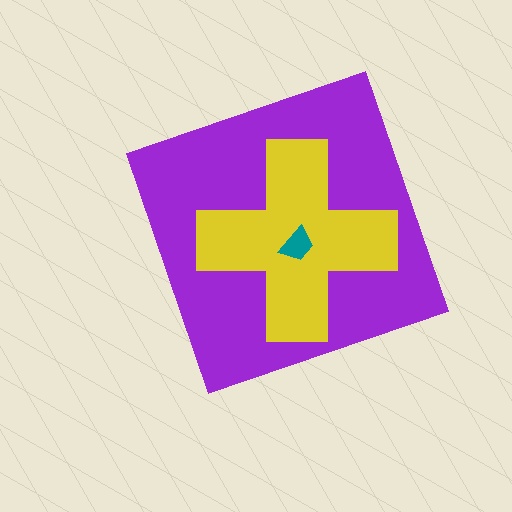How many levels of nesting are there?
3.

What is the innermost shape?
The teal trapezoid.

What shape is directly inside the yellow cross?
The teal trapezoid.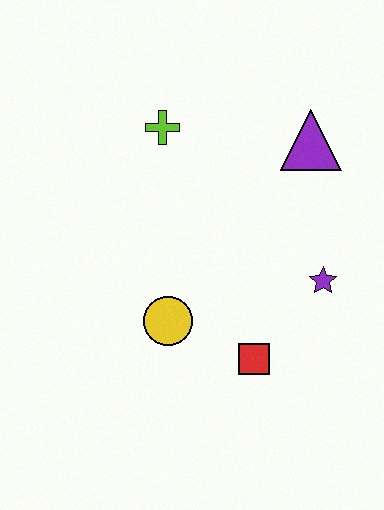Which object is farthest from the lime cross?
The red square is farthest from the lime cross.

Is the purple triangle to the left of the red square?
No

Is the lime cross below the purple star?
No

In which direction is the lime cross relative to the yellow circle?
The lime cross is above the yellow circle.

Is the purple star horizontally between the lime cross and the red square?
No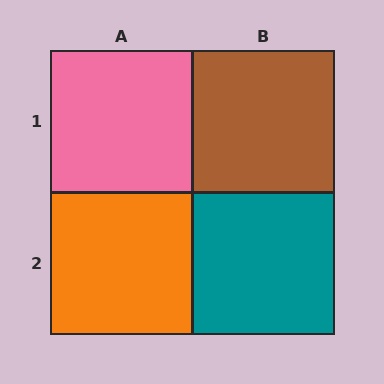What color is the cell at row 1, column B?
Brown.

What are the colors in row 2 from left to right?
Orange, teal.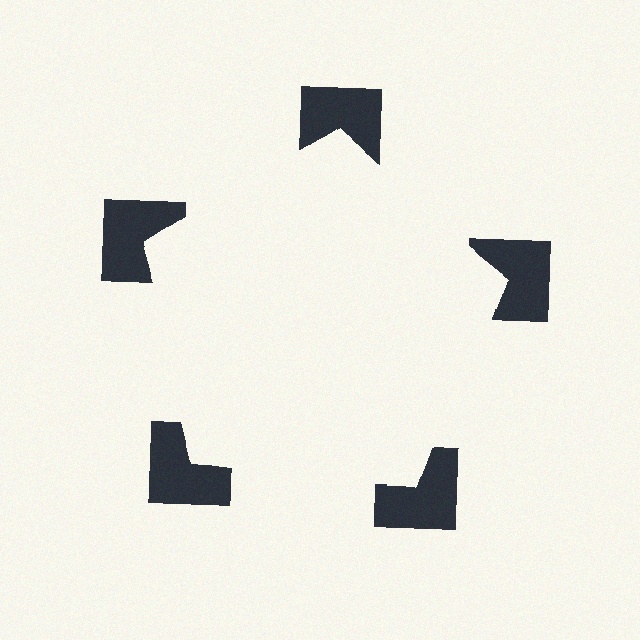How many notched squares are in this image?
There are 5 — one at each vertex of the illusory pentagon.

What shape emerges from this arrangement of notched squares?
An illusory pentagon — its edges are inferred from the aligned wedge cuts in the notched squares, not physically drawn.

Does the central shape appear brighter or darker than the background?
It typically appears slightly brighter than the background, even though no actual brightness change is drawn.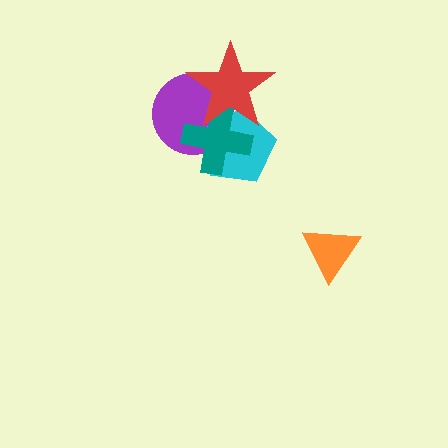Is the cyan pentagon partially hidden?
Yes, it is partially covered by another shape.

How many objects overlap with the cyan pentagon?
3 objects overlap with the cyan pentagon.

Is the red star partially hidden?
No, no other shape covers it.